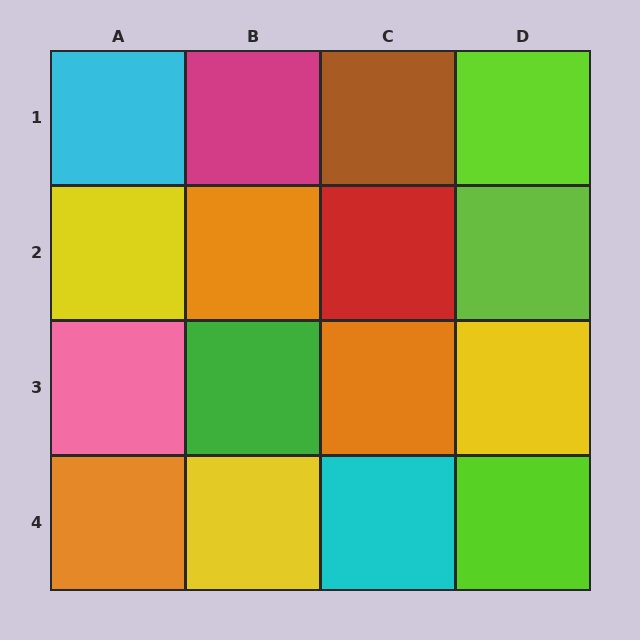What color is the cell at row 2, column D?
Lime.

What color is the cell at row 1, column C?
Brown.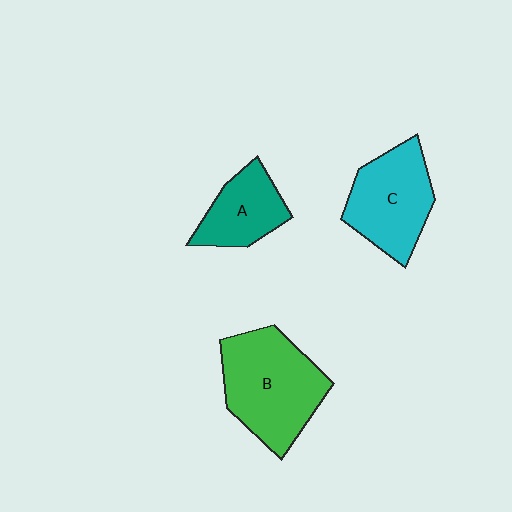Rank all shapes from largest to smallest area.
From largest to smallest: B (green), C (cyan), A (teal).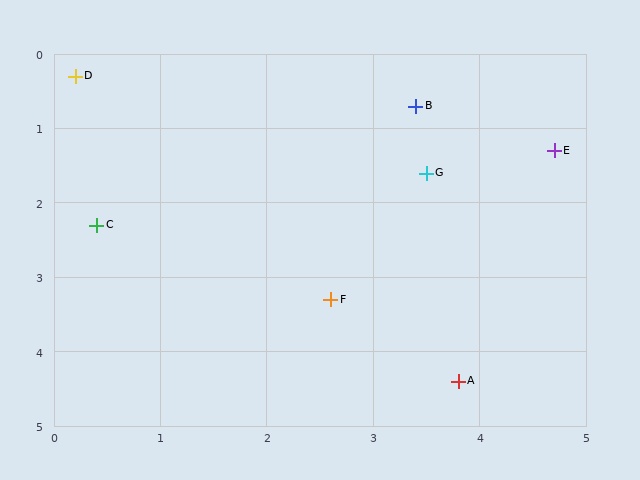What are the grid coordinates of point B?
Point B is at approximately (3.4, 0.7).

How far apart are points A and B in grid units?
Points A and B are about 3.7 grid units apart.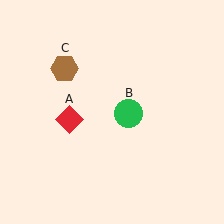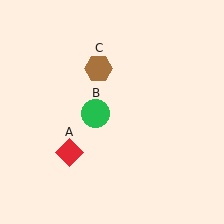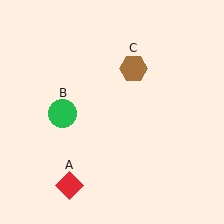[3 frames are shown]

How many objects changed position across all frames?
3 objects changed position: red diamond (object A), green circle (object B), brown hexagon (object C).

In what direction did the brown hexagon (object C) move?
The brown hexagon (object C) moved right.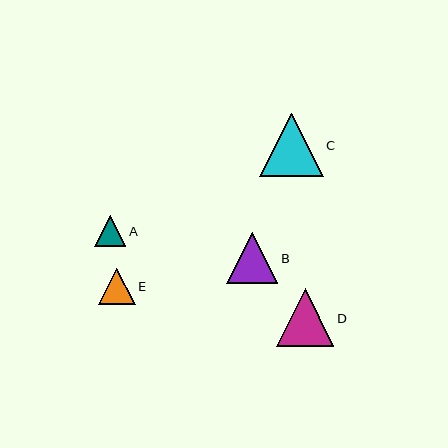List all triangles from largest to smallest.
From largest to smallest: C, D, B, E, A.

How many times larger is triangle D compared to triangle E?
Triangle D is approximately 1.6 times the size of triangle E.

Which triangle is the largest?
Triangle C is the largest with a size of approximately 64 pixels.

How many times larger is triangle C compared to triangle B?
Triangle C is approximately 1.2 times the size of triangle B.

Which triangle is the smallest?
Triangle A is the smallest with a size of approximately 31 pixels.